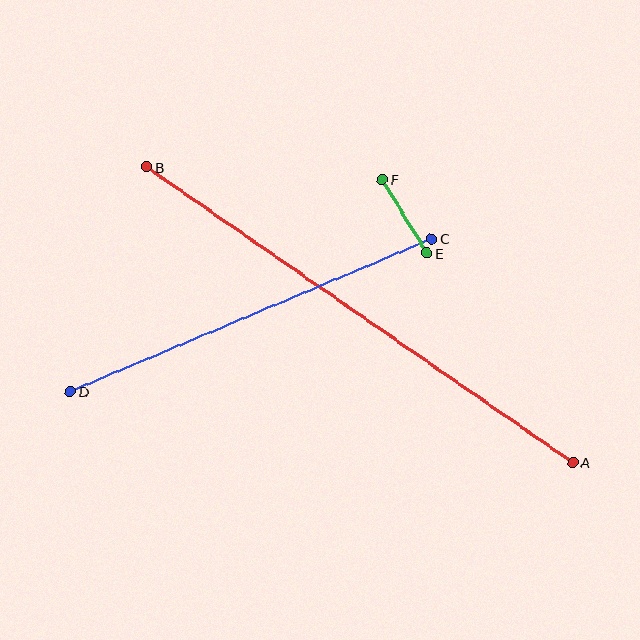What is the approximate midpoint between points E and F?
The midpoint is at approximately (405, 216) pixels.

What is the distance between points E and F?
The distance is approximately 86 pixels.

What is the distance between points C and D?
The distance is approximately 393 pixels.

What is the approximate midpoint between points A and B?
The midpoint is at approximately (360, 315) pixels.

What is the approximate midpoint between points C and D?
The midpoint is at approximately (251, 315) pixels.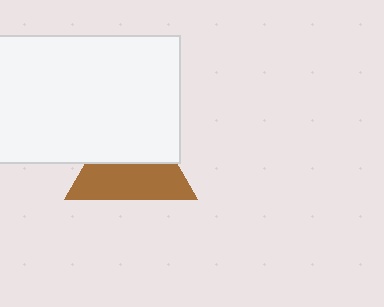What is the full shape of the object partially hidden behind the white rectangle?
The partially hidden object is a brown triangle.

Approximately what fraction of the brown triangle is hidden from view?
Roughly 47% of the brown triangle is hidden behind the white rectangle.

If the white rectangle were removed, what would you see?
You would see the complete brown triangle.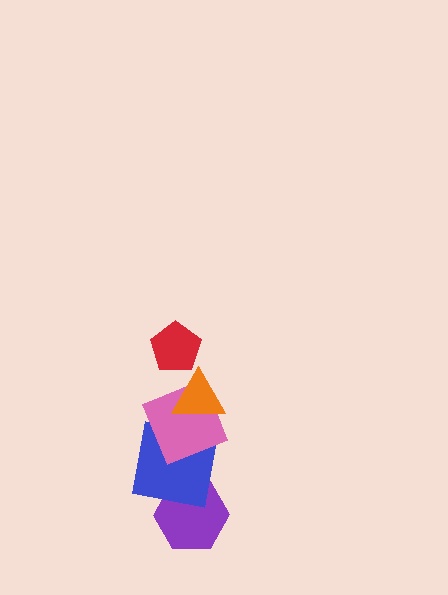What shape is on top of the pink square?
The orange triangle is on top of the pink square.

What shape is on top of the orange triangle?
The red pentagon is on top of the orange triangle.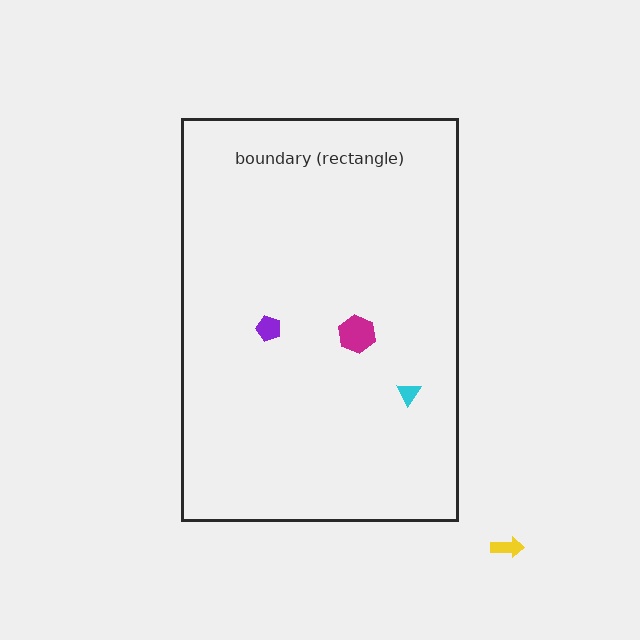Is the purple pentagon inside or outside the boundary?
Inside.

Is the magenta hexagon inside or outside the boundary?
Inside.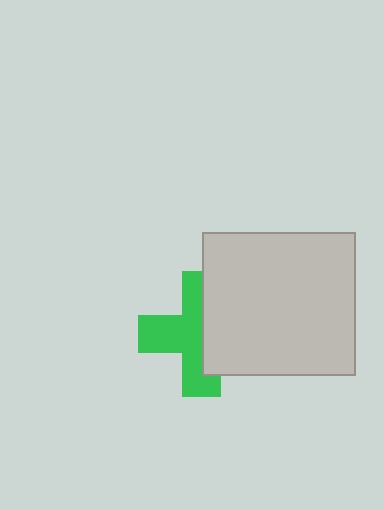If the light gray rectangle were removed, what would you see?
You would see the complete green cross.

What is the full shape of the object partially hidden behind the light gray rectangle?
The partially hidden object is a green cross.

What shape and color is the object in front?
The object in front is a light gray rectangle.